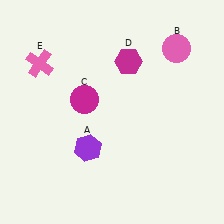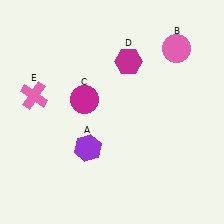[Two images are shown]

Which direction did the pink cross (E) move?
The pink cross (E) moved down.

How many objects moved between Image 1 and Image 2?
1 object moved between the two images.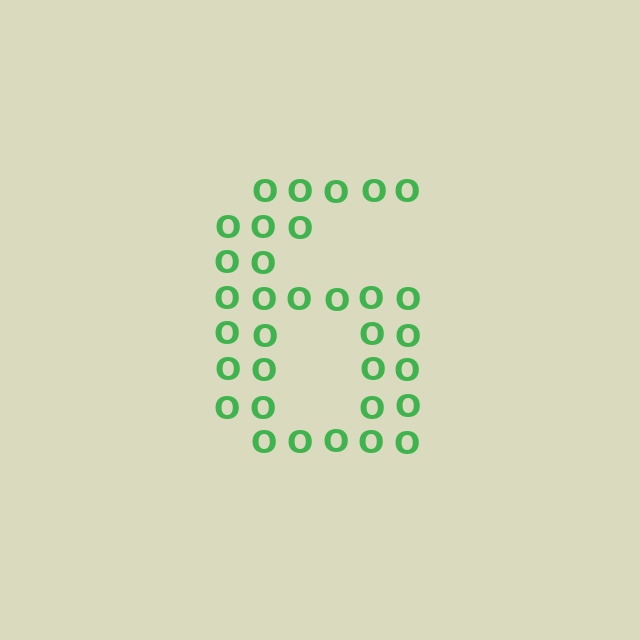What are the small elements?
The small elements are letter O's.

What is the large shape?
The large shape is the digit 6.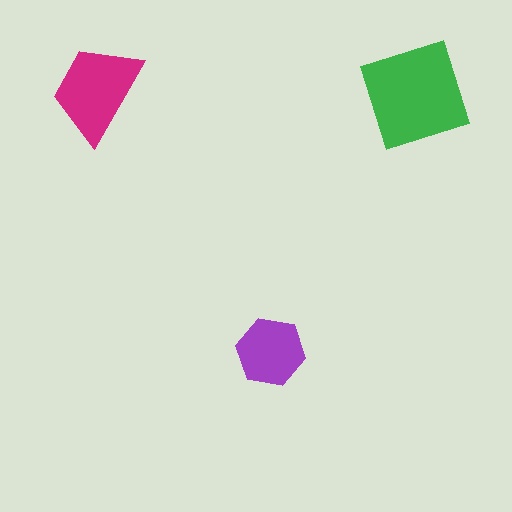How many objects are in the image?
There are 3 objects in the image.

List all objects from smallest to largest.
The purple hexagon, the magenta trapezoid, the green diamond.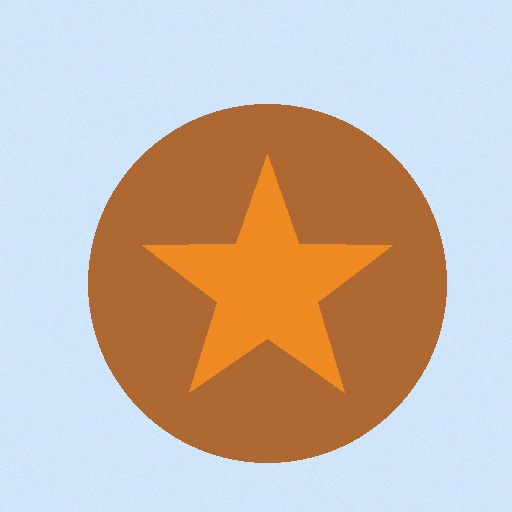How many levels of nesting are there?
2.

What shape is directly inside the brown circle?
The orange star.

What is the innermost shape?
The orange star.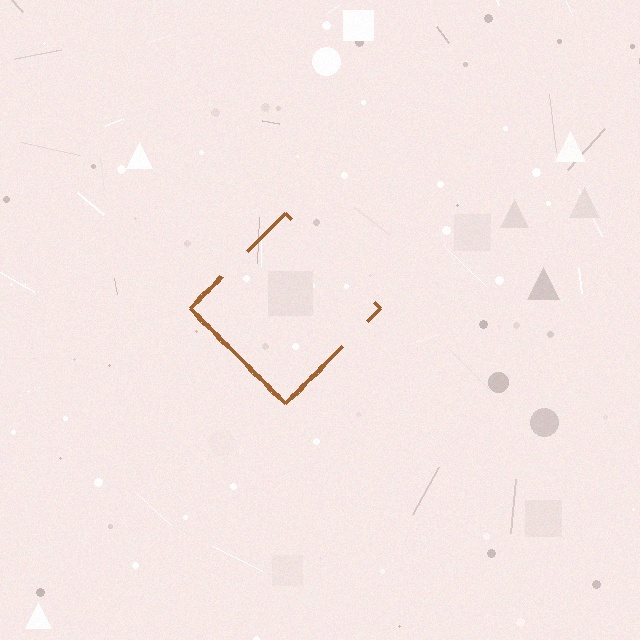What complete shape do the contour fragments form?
The contour fragments form a diamond.